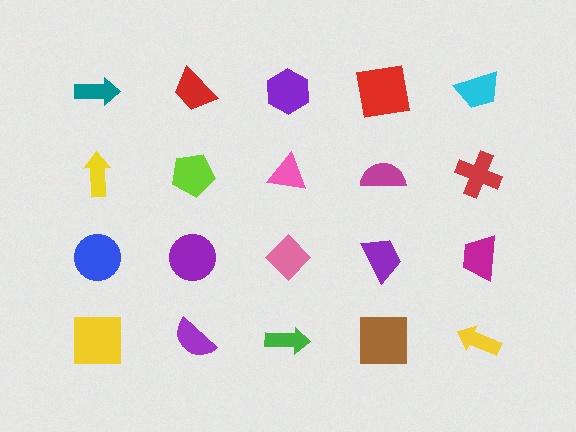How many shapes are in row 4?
5 shapes.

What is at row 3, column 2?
A purple circle.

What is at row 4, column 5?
A yellow arrow.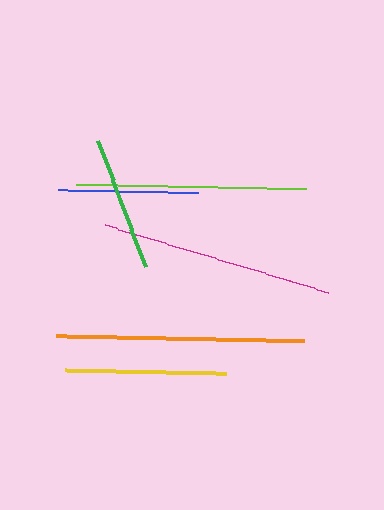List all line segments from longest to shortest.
From longest to shortest: orange, magenta, lime, yellow, blue, green.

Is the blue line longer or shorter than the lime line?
The lime line is longer than the blue line.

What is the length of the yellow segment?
The yellow segment is approximately 161 pixels long.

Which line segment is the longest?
The orange line is the longest at approximately 248 pixels.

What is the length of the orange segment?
The orange segment is approximately 248 pixels long.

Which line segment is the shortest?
The green line is the shortest at approximately 135 pixels.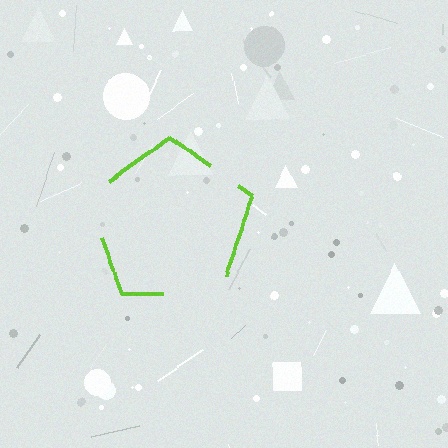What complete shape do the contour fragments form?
The contour fragments form a pentagon.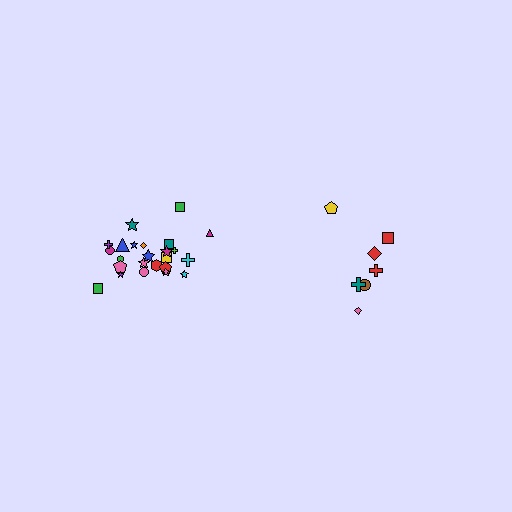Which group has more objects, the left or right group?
The left group.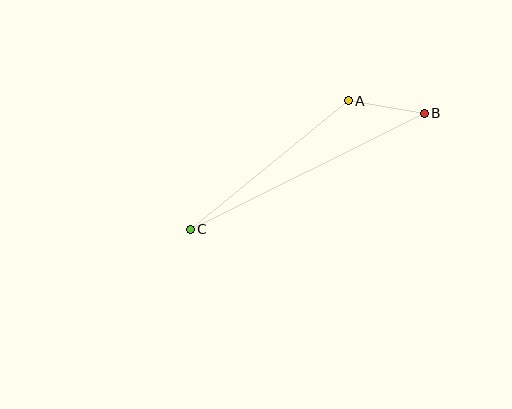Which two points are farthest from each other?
Points B and C are farthest from each other.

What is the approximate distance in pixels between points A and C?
The distance between A and C is approximately 204 pixels.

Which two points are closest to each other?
Points A and B are closest to each other.